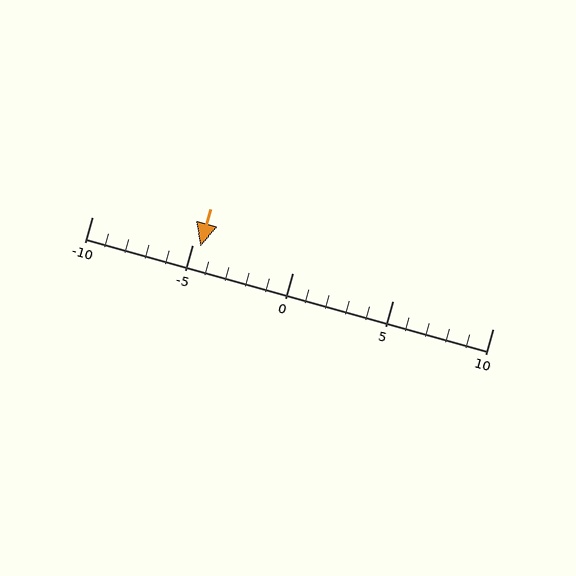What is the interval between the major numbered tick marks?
The major tick marks are spaced 5 units apart.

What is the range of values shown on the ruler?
The ruler shows values from -10 to 10.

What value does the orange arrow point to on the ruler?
The orange arrow points to approximately -5.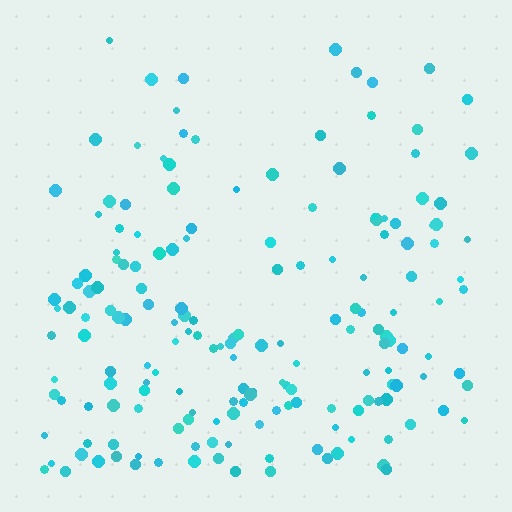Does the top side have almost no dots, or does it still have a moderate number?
Still a moderate number, just noticeably fewer than the bottom.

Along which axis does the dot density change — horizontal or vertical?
Vertical.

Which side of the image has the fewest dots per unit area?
The top.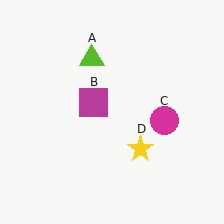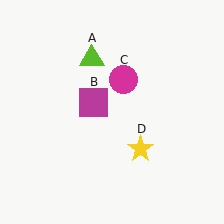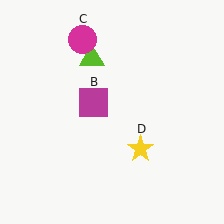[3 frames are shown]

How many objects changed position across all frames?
1 object changed position: magenta circle (object C).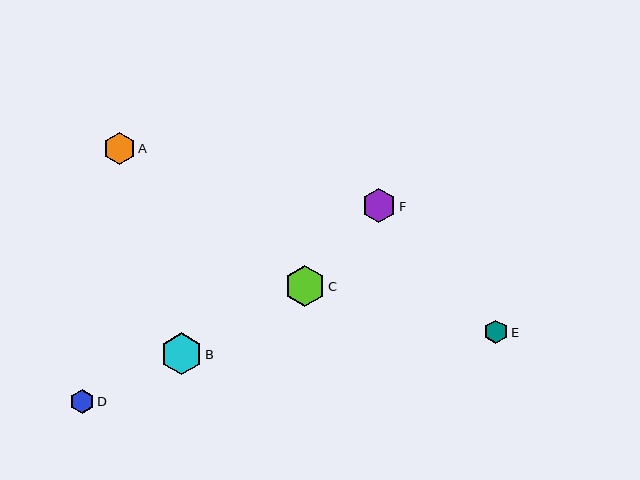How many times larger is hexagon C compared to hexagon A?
Hexagon C is approximately 1.3 times the size of hexagon A.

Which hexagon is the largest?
Hexagon B is the largest with a size of approximately 42 pixels.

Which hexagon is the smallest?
Hexagon E is the smallest with a size of approximately 23 pixels.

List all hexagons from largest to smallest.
From largest to smallest: B, C, F, A, D, E.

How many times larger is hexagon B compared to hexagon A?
Hexagon B is approximately 1.3 times the size of hexagon A.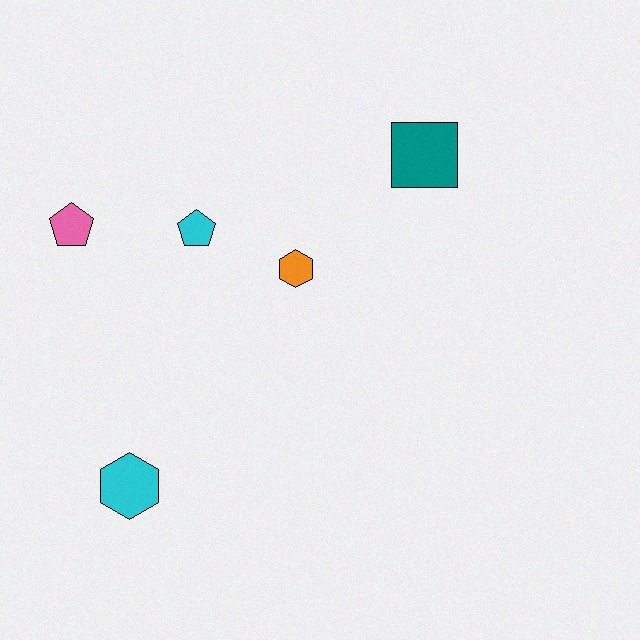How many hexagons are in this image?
There are 2 hexagons.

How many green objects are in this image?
There are no green objects.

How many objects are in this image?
There are 5 objects.